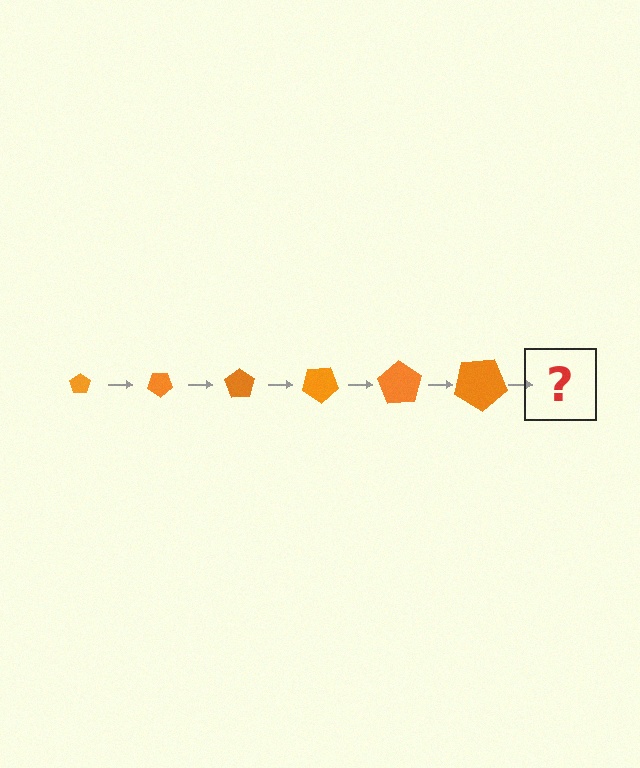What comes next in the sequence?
The next element should be a pentagon, larger than the previous one and rotated 210 degrees from the start.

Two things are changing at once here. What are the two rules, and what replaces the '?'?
The two rules are that the pentagon grows larger each step and it rotates 35 degrees each step. The '?' should be a pentagon, larger than the previous one and rotated 210 degrees from the start.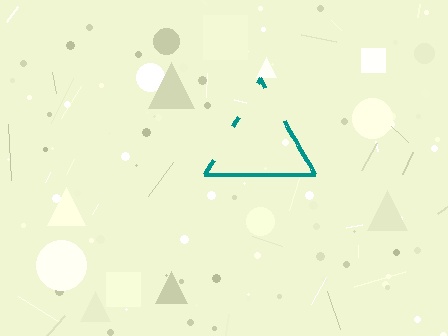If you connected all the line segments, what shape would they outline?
They would outline a triangle.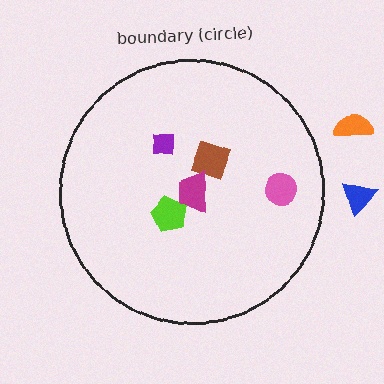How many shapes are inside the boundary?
5 inside, 2 outside.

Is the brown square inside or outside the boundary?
Inside.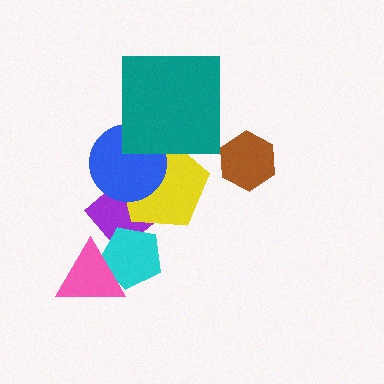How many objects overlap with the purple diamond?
3 objects overlap with the purple diamond.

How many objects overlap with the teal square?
2 objects overlap with the teal square.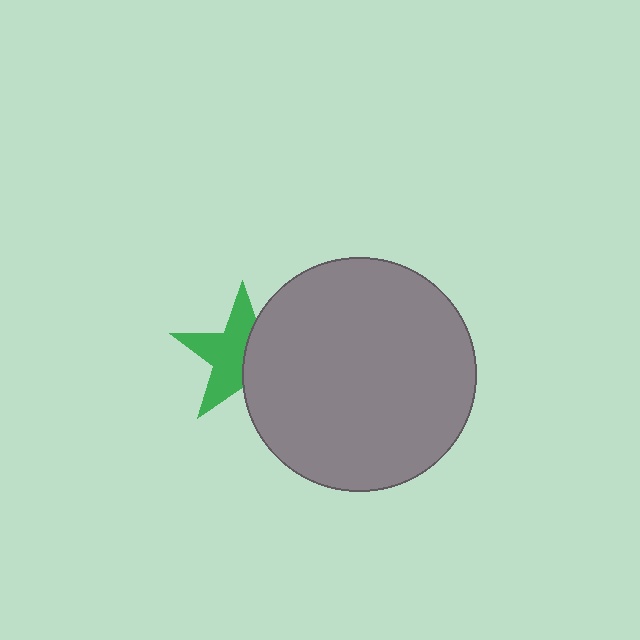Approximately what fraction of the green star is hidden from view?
Roughly 43% of the green star is hidden behind the gray circle.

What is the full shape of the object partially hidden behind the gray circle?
The partially hidden object is a green star.